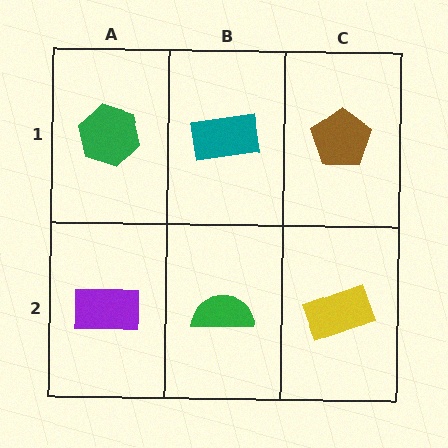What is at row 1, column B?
A teal rectangle.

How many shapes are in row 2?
3 shapes.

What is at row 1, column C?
A brown pentagon.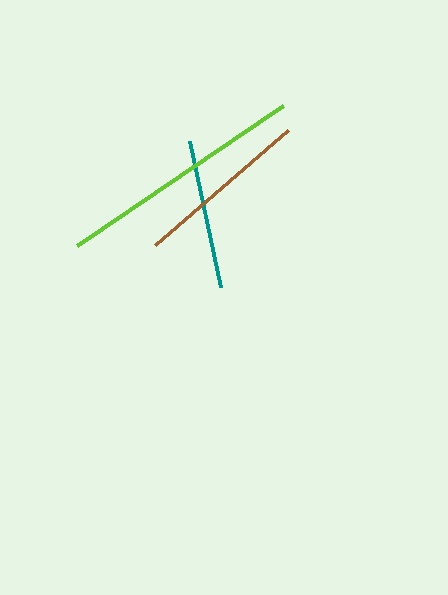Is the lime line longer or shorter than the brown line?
The lime line is longer than the brown line.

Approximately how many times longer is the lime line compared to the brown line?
The lime line is approximately 1.4 times the length of the brown line.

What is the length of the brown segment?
The brown segment is approximately 176 pixels long.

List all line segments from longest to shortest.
From longest to shortest: lime, brown, teal.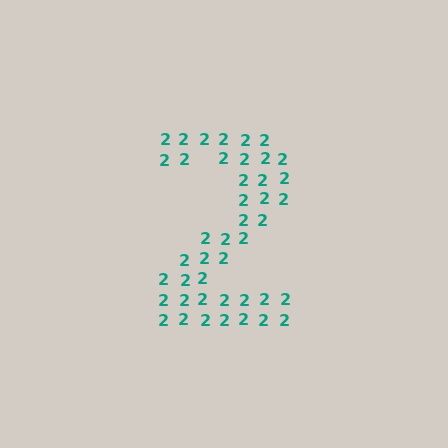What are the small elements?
The small elements are digit 2's.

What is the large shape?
The large shape is the digit 2.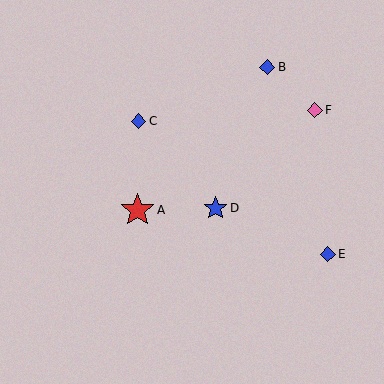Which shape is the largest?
The red star (labeled A) is the largest.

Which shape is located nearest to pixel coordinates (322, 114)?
The pink diamond (labeled F) at (315, 110) is nearest to that location.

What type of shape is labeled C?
Shape C is a blue diamond.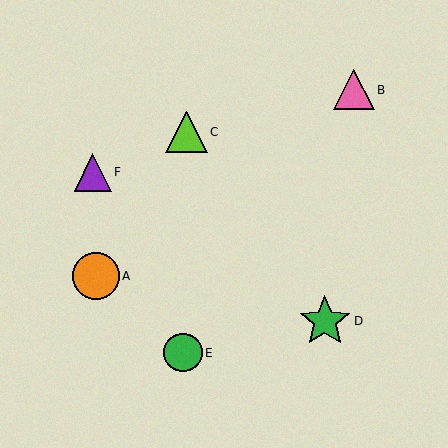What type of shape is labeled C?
Shape C is a lime triangle.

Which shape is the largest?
The green star (labeled D) is the largest.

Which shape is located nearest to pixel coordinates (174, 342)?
The green circle (labeled E) at (183, 353) is nearest to that location.